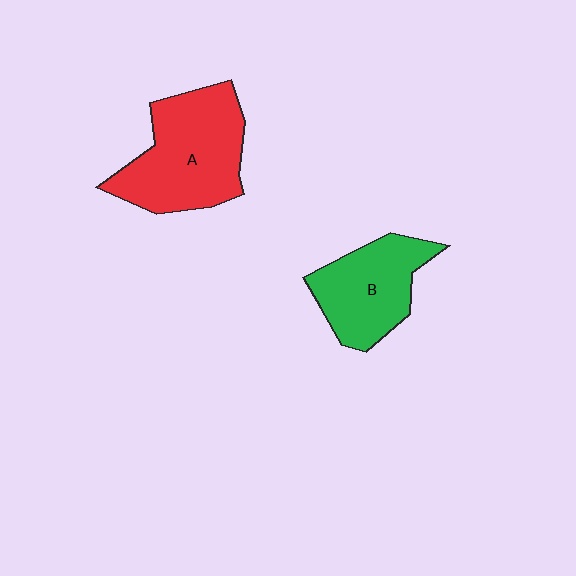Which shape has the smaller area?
Shape B (green).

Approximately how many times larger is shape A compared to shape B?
Approximately 1.4 times.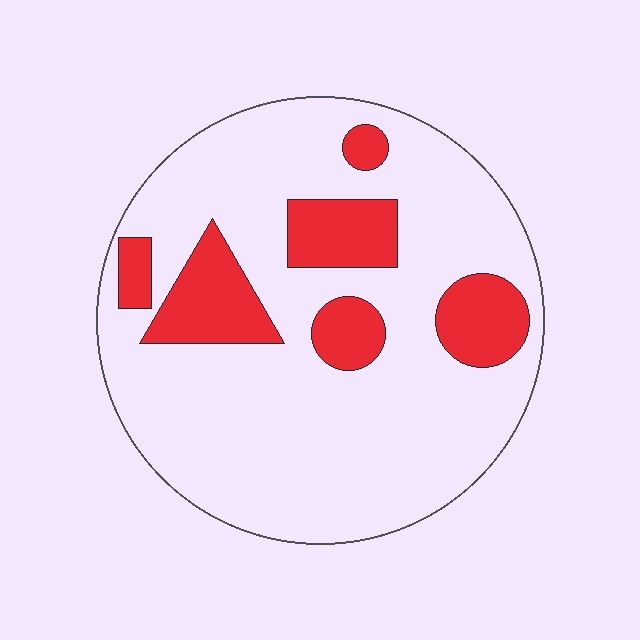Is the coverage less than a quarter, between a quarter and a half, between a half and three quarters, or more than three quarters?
Less than a quarter.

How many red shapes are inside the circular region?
6.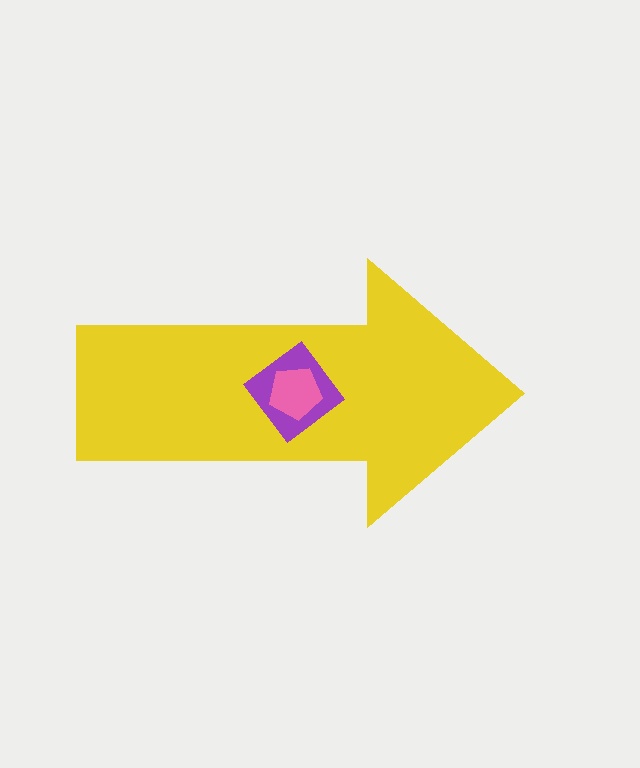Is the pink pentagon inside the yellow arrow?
Yes.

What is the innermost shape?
The pink pentagon.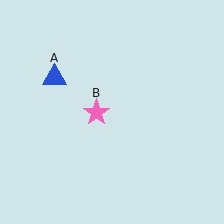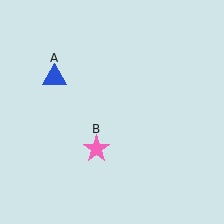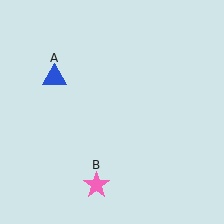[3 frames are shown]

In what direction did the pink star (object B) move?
The pink star (object B) moved down.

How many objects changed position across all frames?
1 object changed position: pink star (object B).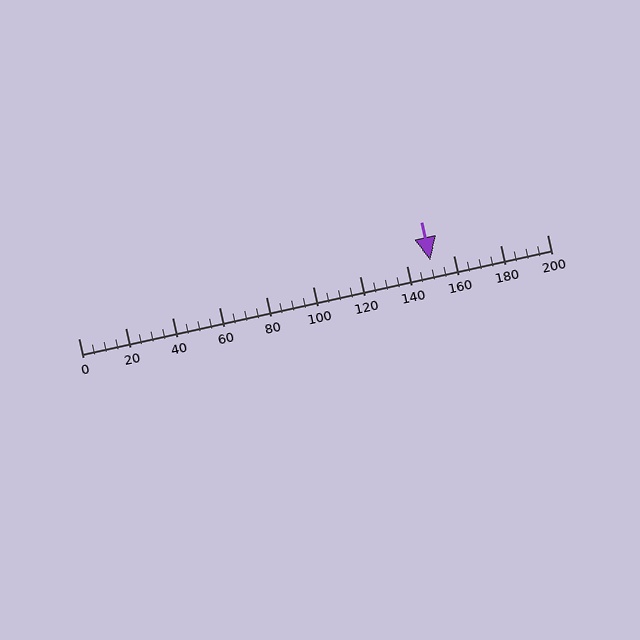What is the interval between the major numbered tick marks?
The major tick marks are spaced 20 units apart.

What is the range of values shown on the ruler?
The ruler shows values from 0 to 200.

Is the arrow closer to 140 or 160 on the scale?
The arrow is closer to 160.